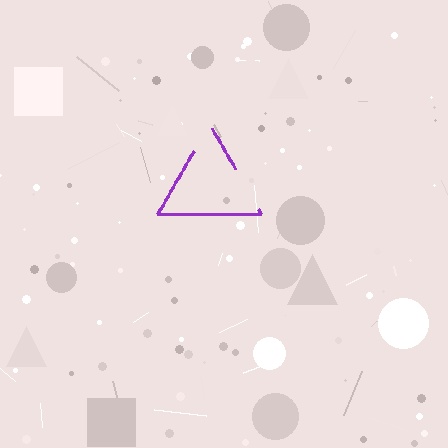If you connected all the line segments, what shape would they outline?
They would outline a triangle.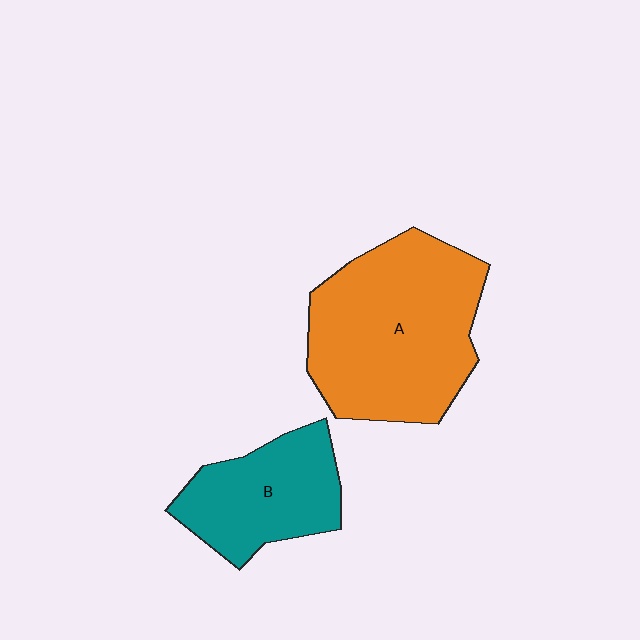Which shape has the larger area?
Shape A (orange).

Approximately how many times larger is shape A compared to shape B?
Approximately 1.8 times.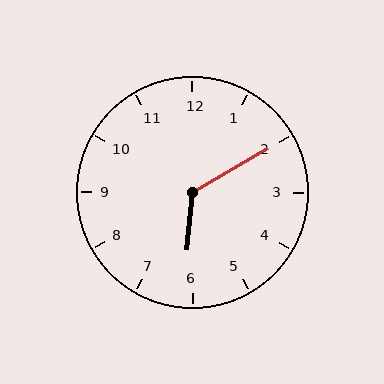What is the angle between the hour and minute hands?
Approximately 125 degrees.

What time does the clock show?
6:10.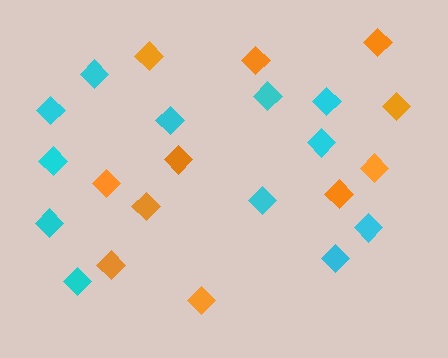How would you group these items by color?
There are 2 groups: one group of cyan diamonds (12) and one group of orange diamonds (11).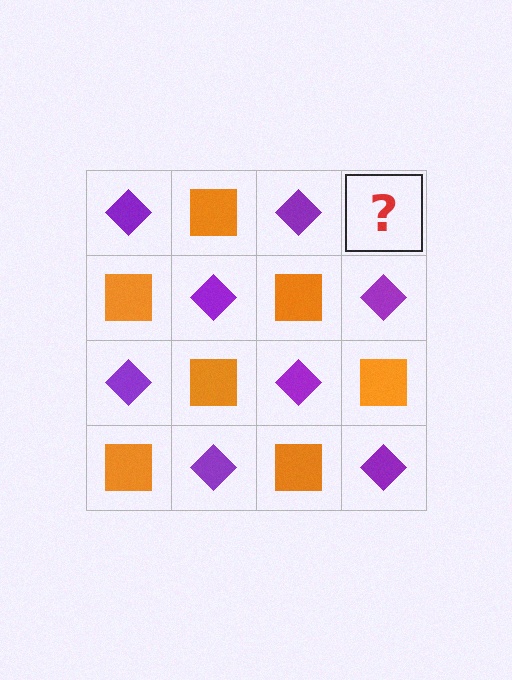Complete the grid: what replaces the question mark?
The question mark should be replaced with an orange square.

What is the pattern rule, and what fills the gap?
The rule is that it alternates purple diamond and orange square in a checkerboard pattern. The gap should be filled with an orange square.